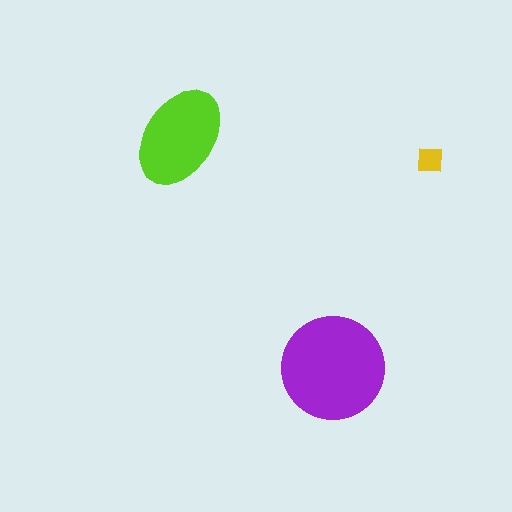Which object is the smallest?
The yellow square.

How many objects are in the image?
There are 3 objects in the image.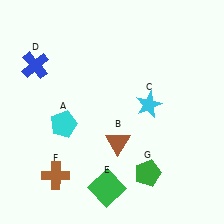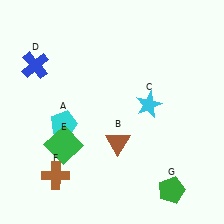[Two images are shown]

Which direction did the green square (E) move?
The green square (E) moved up.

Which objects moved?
The objects that moved are: the green square (E), the green pentagon (G).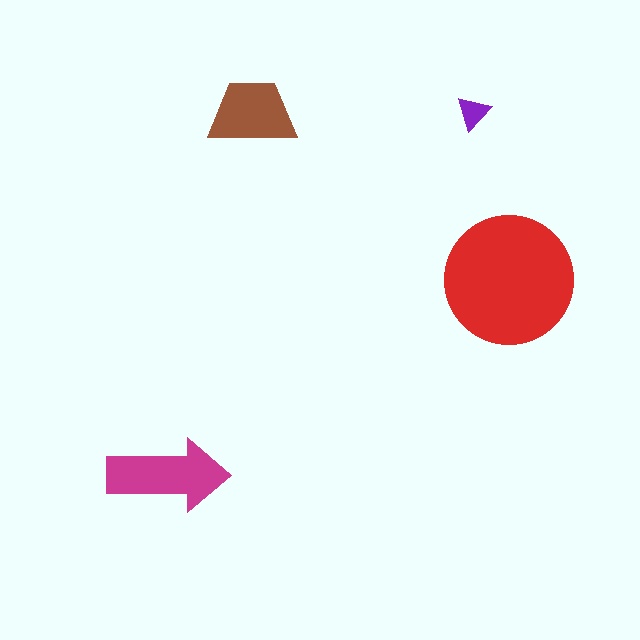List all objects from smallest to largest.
The purple triangle, the brown trapezoid, the magenta arrow, the red circle.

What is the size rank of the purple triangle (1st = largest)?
4th.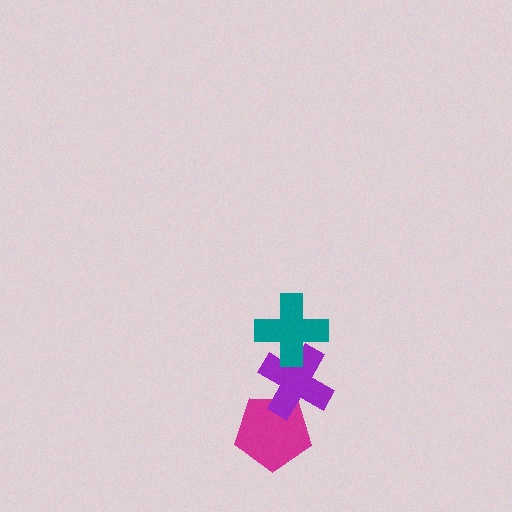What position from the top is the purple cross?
The purple cross is 2nd from the top.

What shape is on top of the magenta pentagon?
The purple cross is on top of the magenta pentagon.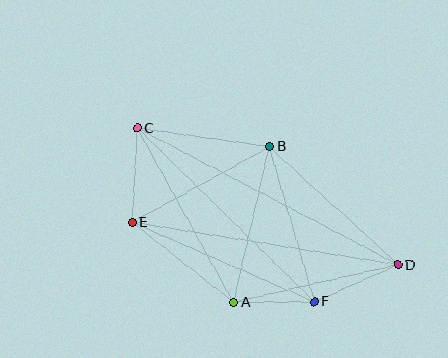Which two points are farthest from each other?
Points C and D are farthest from each other.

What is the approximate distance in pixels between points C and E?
The distance between C and E is approximately 95 pixels.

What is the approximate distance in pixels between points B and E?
The distance between B and E is approximately 157 pixels.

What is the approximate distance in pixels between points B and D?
The distance between B and D is approximately 175 pixels.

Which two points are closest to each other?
Points A and F are closest to each other.